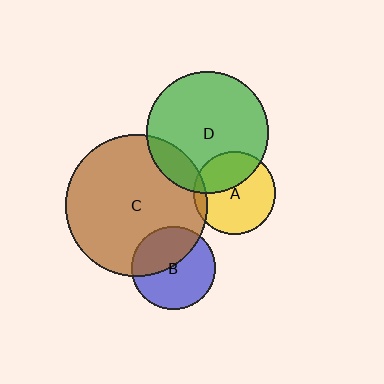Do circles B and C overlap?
Yes.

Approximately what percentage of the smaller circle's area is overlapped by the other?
Approximately 40%.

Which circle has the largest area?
Circle C (brown).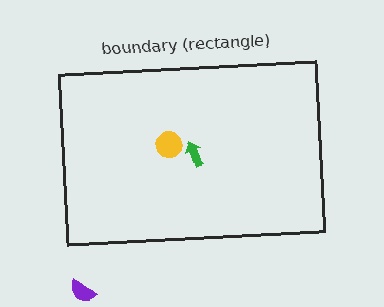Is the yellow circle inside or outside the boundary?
Inside.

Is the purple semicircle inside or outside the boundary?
Outside.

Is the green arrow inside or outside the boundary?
Inside.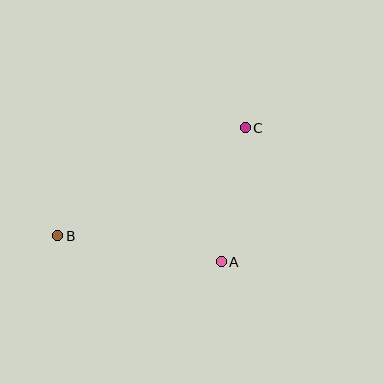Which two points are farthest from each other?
Points B and C are farthest from each other.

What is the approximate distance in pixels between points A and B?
The distance between A and B is approximately 165 pixels.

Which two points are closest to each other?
Points A and C are closest to each other.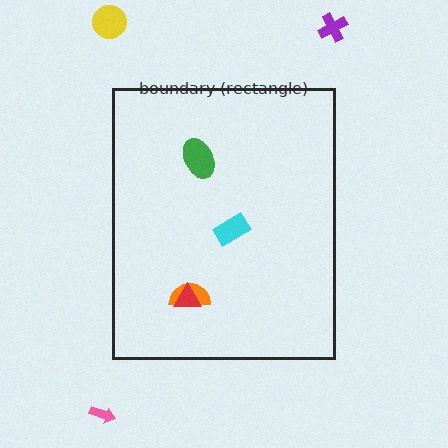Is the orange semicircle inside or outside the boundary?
Inside.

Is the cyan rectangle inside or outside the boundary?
Inside.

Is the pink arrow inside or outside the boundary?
Outside.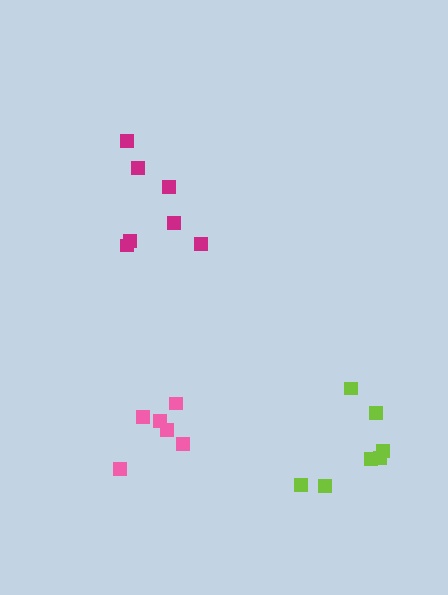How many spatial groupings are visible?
There are 3 spatial groupings.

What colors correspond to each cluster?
The clusters are colored: lime, magenta, pink.